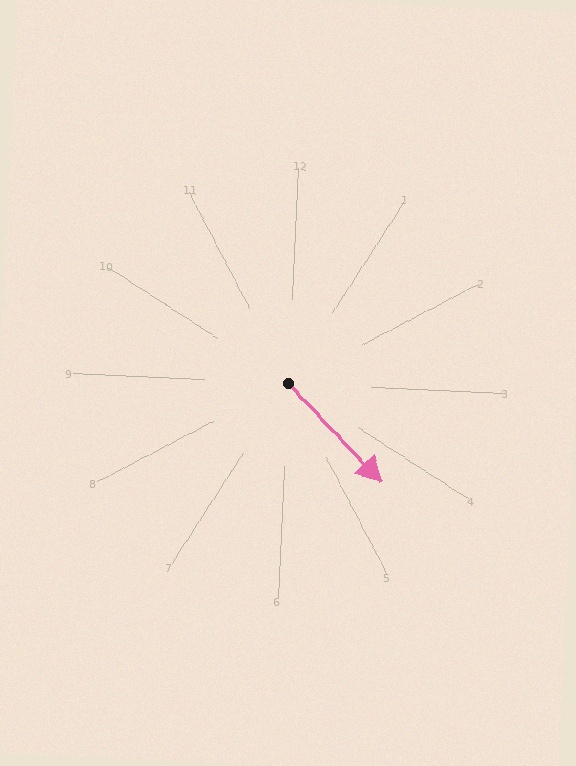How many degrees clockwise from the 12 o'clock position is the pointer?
Approximately 134 degrees.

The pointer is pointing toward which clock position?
Roughly 4 o'clock.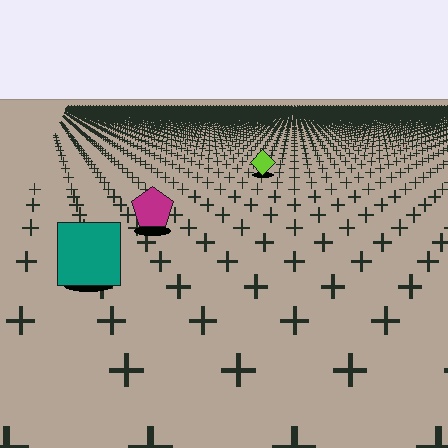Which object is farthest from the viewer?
The lime diamond is farthest from the viewer. It appears smaller and the ground texture around it is denser.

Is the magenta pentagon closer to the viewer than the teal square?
No. The teal square is closer — you can tell from the texture gradient: the ground texture is coarser near it.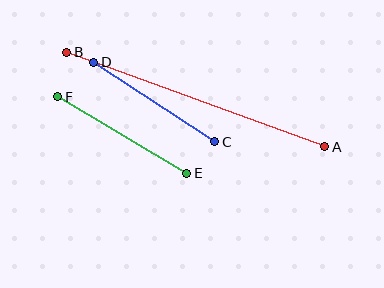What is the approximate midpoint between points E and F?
The midpoint is at approximately (122, 135) pixels.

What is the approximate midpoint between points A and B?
The midpoint is at approximately (196, 99) pixels.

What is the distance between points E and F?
The distance is approximately 150 pixels.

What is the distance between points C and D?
The distance is approximately 145 pixels.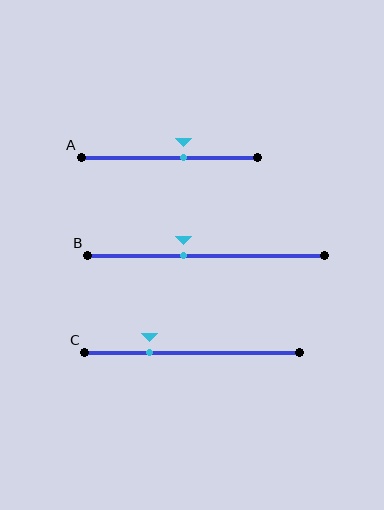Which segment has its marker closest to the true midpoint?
Segment A has its marker closest to the true midpoint.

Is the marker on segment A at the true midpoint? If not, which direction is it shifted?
No, the marker on segment A is shifted to the right by about 8% of the segment length.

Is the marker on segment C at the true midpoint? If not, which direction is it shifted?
No, the marker on segment C is shifted to the left by about 20% of the segment length.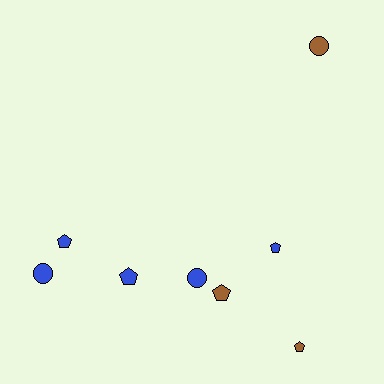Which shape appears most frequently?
Pentagon, with 5 objects.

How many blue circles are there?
There are 2 blue circles.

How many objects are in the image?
There are 8 objects.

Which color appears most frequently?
Blue, with 5 objects.